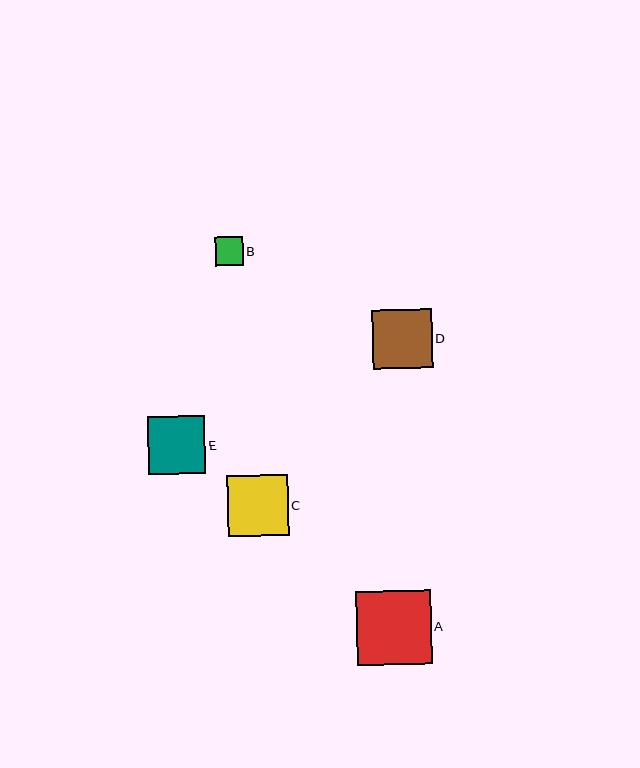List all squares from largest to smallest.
From largest to smallest: A, C, D, E, B.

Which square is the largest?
Square A is the largest with a size of approximately 75 pixels.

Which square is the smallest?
Square B is the smallest with a size of approximately 28 pixels.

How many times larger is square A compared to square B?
Square A is approximately 2.6 times the size of square B.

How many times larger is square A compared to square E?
Square A is approximately 1.3 times the size of square E.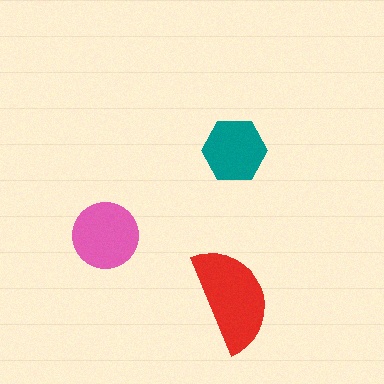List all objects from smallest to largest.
The teal hexagon, the pink circle, the red semicircle.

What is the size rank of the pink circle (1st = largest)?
2nd.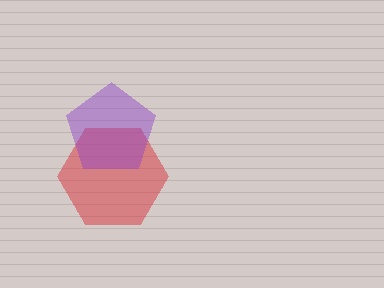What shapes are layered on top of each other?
The layered shapes are: a red hexagon, a purple pentagon.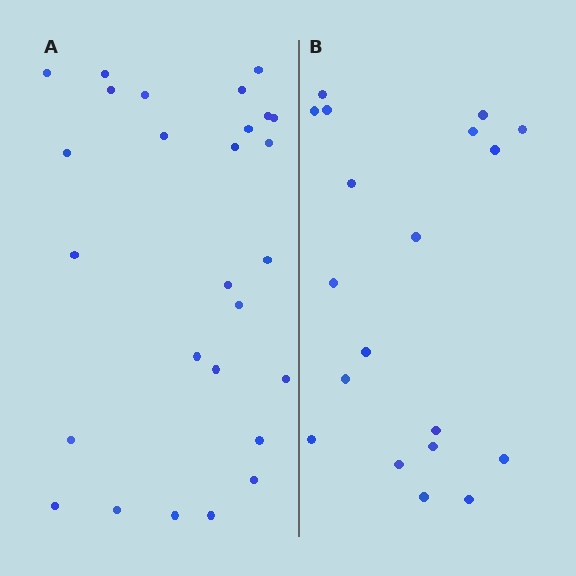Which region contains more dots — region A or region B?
Region A (the left region) has more dots.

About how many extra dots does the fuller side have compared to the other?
Region A has roughly 8 or so more dots than region B.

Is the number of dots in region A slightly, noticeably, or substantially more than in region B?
Region A has noticeably more, but not dramatically so. The ratio is roughly 1.4 to 1.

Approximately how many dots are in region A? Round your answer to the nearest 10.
About 30 dots. (The exact count is 27, which rounds to 30.)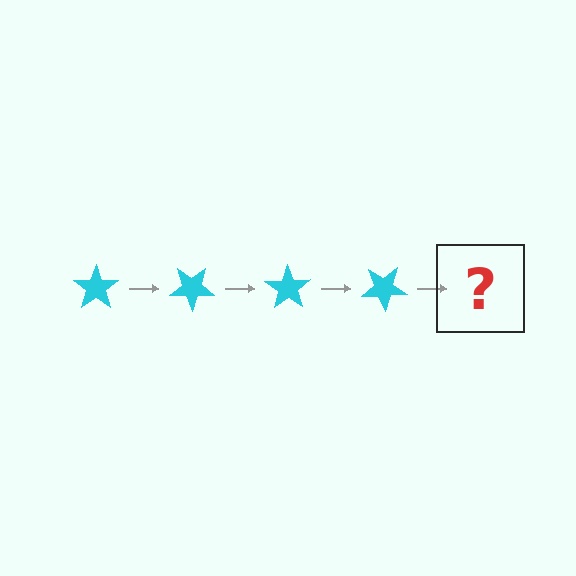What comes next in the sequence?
The next element should be a cyan star rotated 140 degrees.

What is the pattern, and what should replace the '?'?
The pattern is that the star rotates 35 degrees each step. The '?' should be a cyan star rotated 140 degrees.